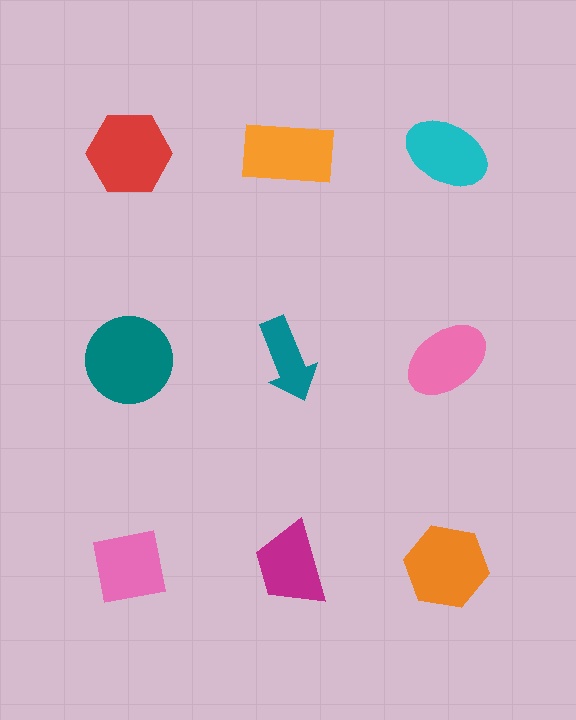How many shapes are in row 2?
3 shapes.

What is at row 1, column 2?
An orange rectangle.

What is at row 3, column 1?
A pink square.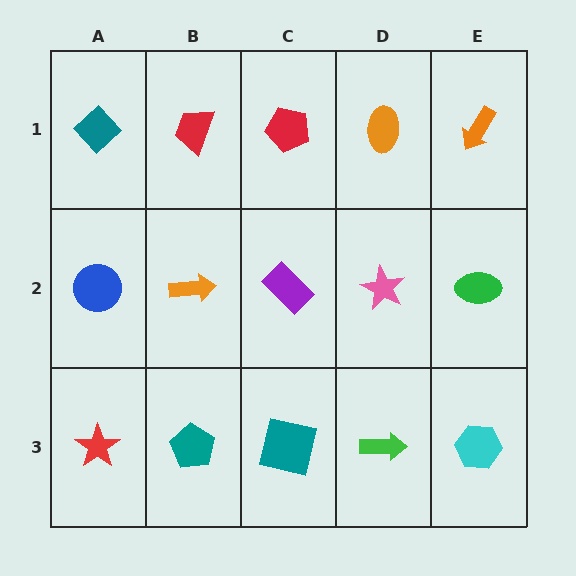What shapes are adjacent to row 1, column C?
A purple rectangle (row 2, column C), a red trapezoid (row 1, column B), an orange ellipse (row 1, column D).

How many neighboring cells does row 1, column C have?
3.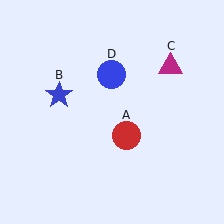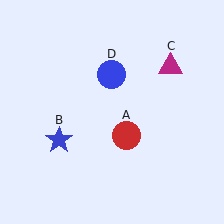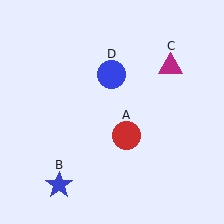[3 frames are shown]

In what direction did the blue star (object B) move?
The blue star (object B) moved down.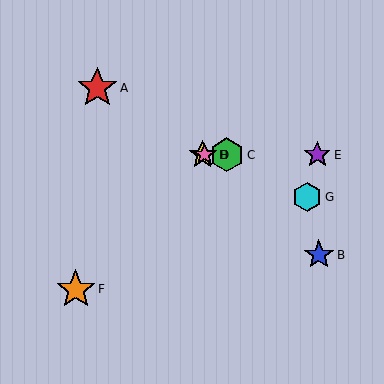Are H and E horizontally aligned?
Yes, both are at y≈155.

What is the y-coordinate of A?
Object A is at y≈88.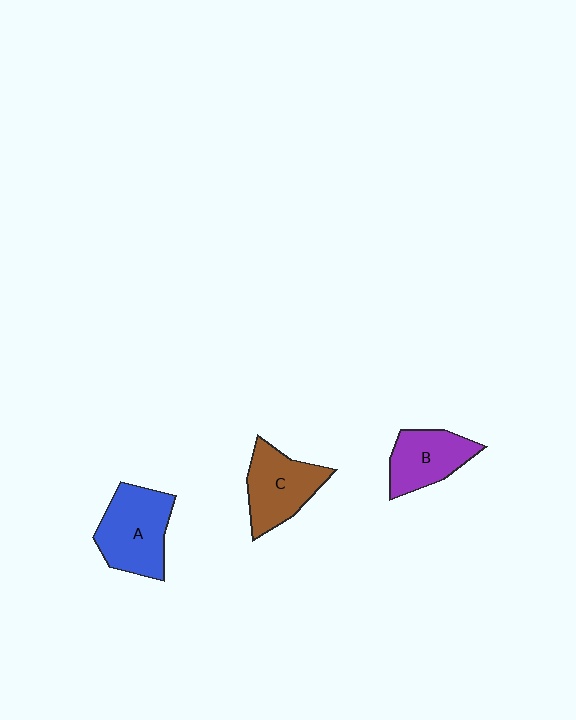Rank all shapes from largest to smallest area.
From largest to smallest: A (blue), C (brown), B (purple).